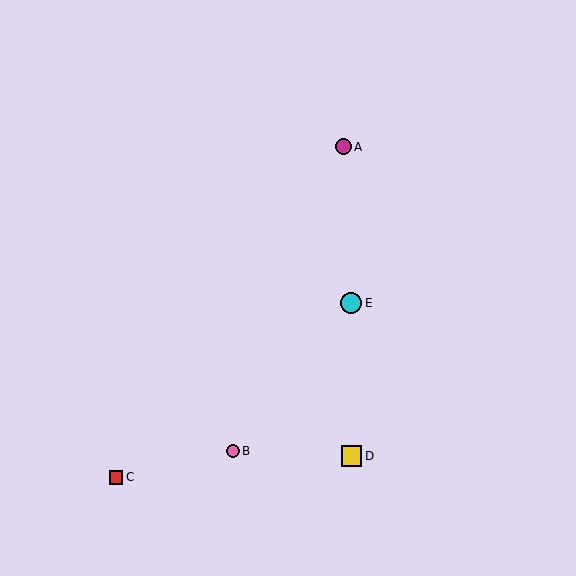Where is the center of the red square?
The center of the red square is at (116, 477).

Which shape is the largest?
The cyan circle (labeled E) is the largest.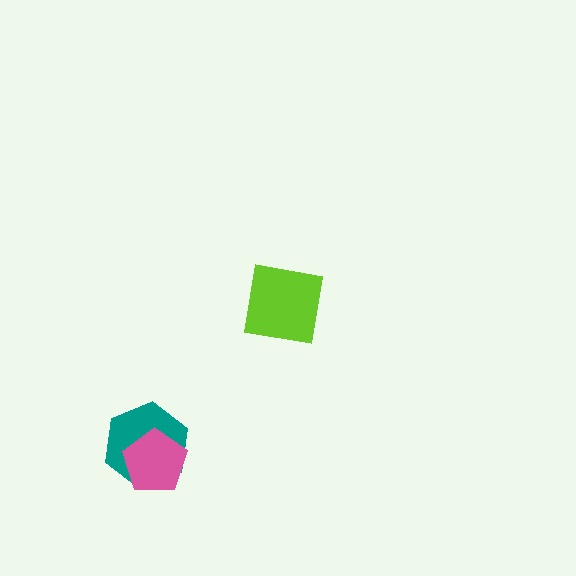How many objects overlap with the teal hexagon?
1 object overlaps with the teal hexagon.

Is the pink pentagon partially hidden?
No, no other shape covers it.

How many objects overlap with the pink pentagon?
1 object overlaps with the pink pentagon.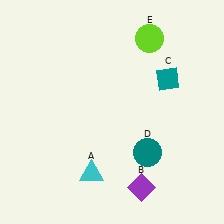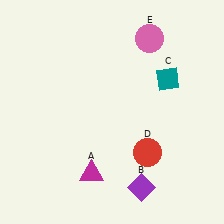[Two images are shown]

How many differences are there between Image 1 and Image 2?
There are 3 differences between the two images.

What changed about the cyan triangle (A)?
In Image 1, A is cyan. In Image 2, it changed to magenta.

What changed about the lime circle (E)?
In Image 1, E is lime. In Image 2, it changed to pink.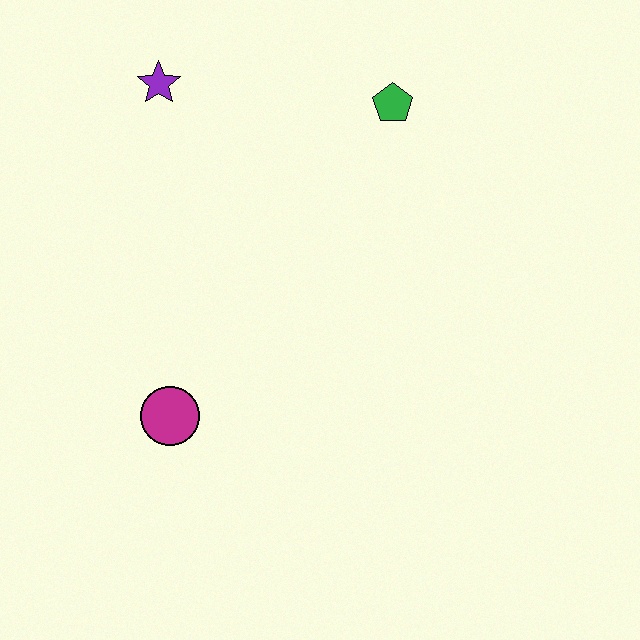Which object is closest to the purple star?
The green pentagon is closest to the purple star.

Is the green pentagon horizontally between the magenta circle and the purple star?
No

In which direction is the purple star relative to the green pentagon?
The purple star is to the left of the green pentagon.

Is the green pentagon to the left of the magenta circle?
No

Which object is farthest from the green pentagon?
The magenta circle is farthest from the green pentagon.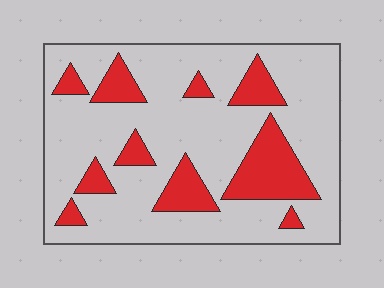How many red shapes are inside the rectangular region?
10.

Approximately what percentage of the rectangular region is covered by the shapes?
Approximately 20%.